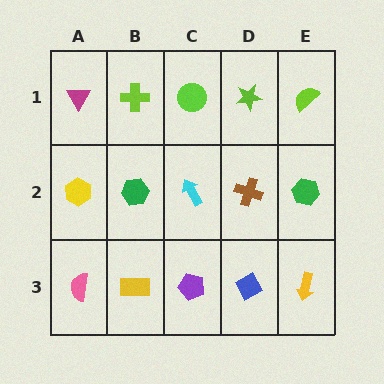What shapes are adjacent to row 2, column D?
A lime star (row 1, column D), a blue diamond (row 3, column D), a cyan arrow (row 2, column C), a green hexagon (row 2, column E).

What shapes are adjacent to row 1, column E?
A green hexagon (row 2, column E), a lime star (row 1, column D).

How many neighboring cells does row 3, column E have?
2.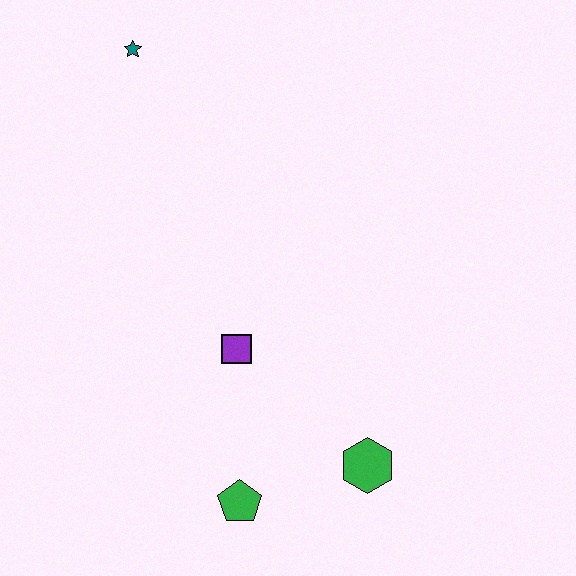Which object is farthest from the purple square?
The teal star is farthest from the purple square.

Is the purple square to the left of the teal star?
No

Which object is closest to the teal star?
The purple square is closest to the teal star.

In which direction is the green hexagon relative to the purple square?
The green hexagon is to the right of the purple square.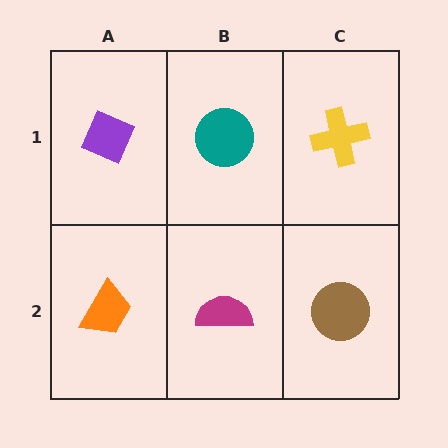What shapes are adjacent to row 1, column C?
A brown circle (row 2, column C), a teal circle (row 1, column B).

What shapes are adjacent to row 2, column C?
A yellow cross (row 1, column C), a magenta semicircle (row 2, column B).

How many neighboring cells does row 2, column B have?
3.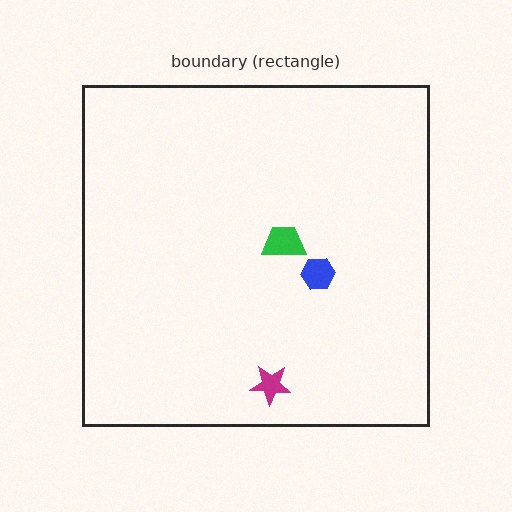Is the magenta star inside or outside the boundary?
Inside.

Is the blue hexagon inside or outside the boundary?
Inside.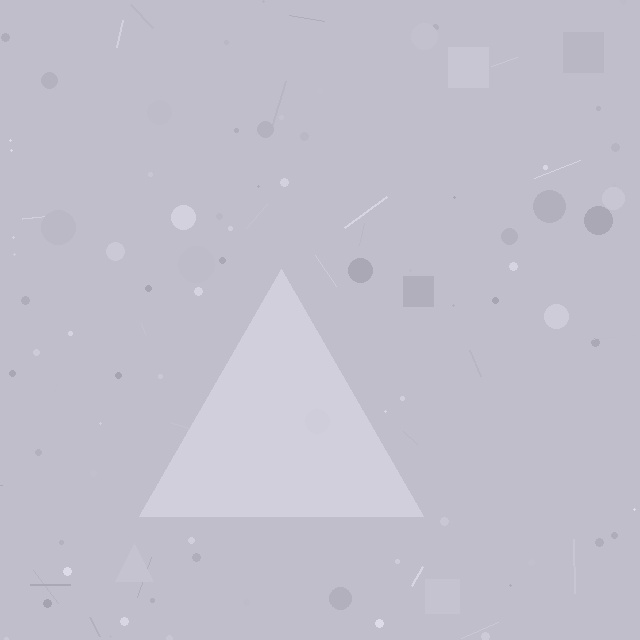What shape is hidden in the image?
A triangle is hidden in the image.